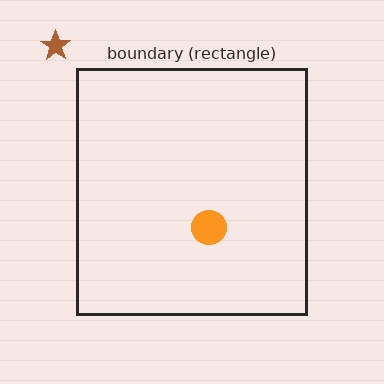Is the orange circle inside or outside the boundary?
Inside.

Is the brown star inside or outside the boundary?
Outside.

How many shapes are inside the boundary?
1 inside, 1 outside.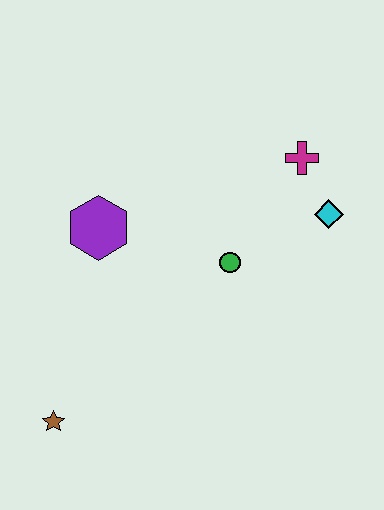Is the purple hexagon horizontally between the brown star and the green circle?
Yes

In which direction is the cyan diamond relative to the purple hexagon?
The cyan diamond is to the right of the purple hexagon.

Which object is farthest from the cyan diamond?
The brown star is farthest from the cyan diamond.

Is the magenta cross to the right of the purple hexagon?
Yes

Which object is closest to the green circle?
The cyan diamond is closest to the green circle.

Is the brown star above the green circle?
No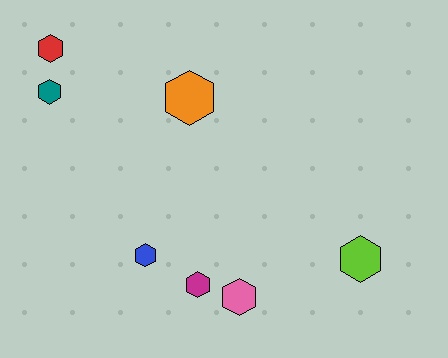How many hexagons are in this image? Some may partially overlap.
There are 7 hexagons.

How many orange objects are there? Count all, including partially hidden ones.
There is 1 orange object.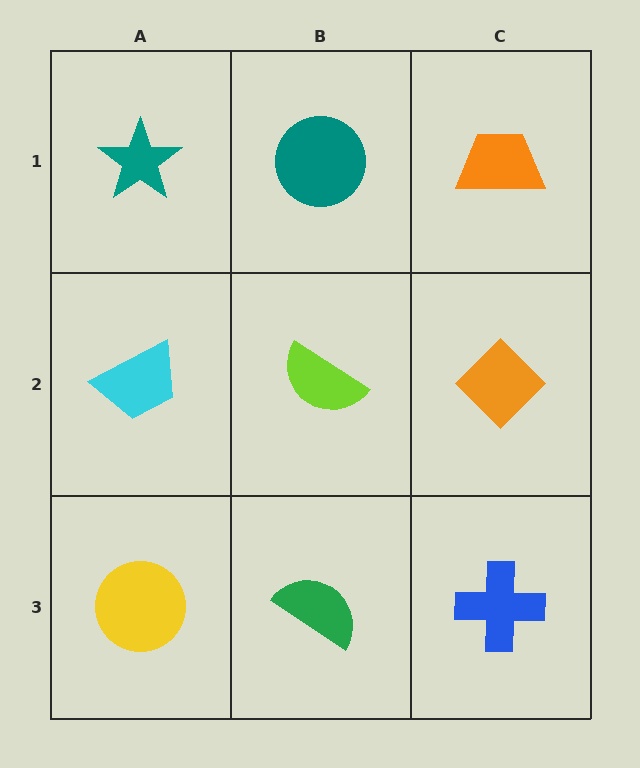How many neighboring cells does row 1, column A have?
2.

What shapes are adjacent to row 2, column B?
A teal circle (row 1, column B), a green semicircle (row 3, column B), a cyan trapezoid (row 2, column A), an orange diamond (row 2, column C).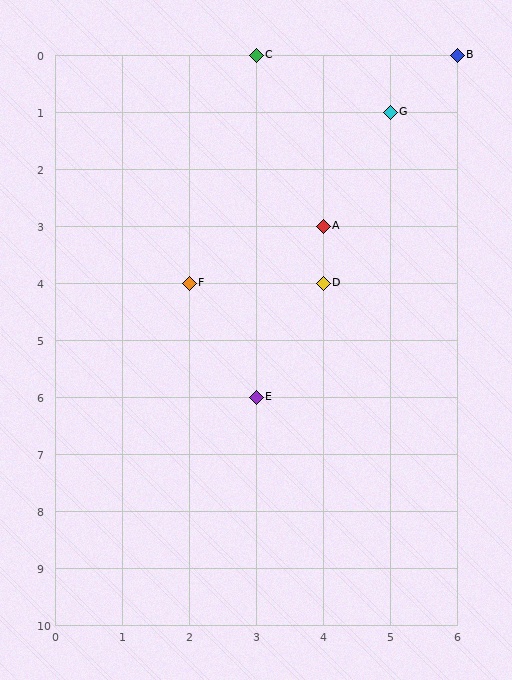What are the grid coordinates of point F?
Point F is at grid coordinates (2, 4).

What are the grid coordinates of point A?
Point A is at grid coordinates (4, 3).